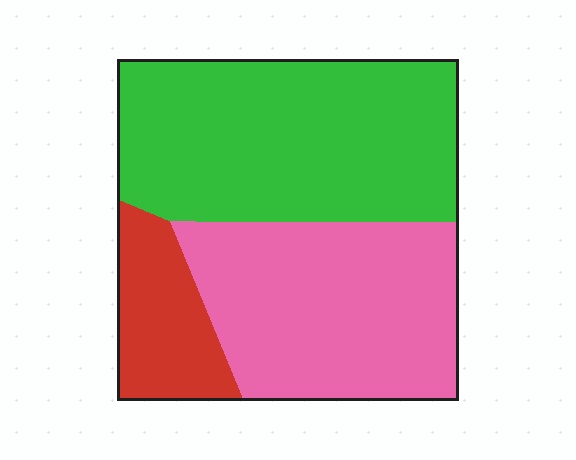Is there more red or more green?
Green.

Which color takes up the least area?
Red, at roughly 15%.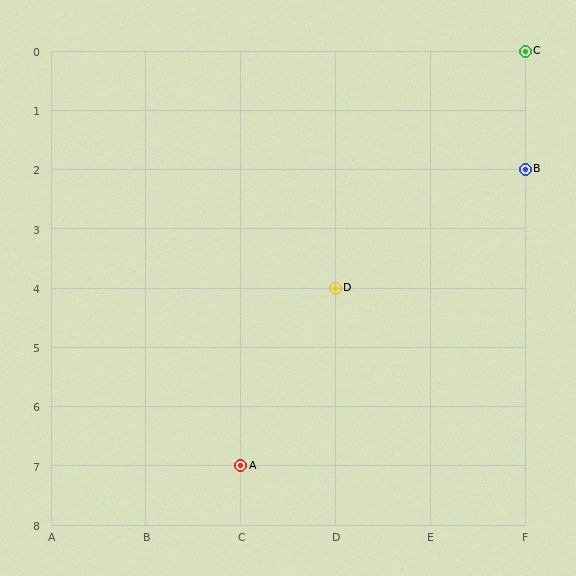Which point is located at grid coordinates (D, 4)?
Point D is at (D, 4).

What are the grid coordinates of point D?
Point D is at grid coordinates (D, 4).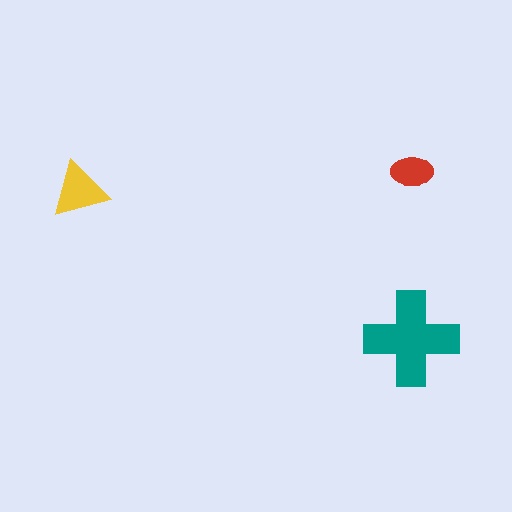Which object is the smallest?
The red ellipse.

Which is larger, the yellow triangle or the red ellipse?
The yellow triangle.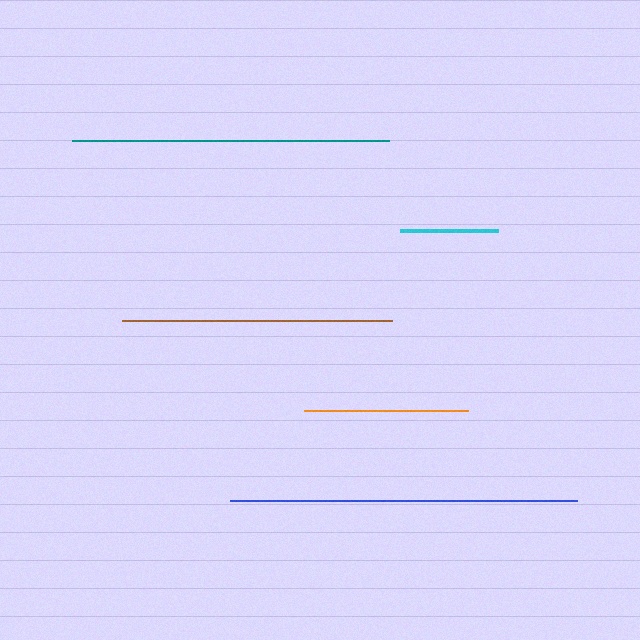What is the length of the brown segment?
The brown segment is approximately 270 pixels long.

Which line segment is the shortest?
The cyan line is the shortest at approximately 98 pixels.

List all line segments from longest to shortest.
From longest to shortest: blue, teal, brown, orange, cyan.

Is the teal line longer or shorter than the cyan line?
The teal line is longer than the cyan line.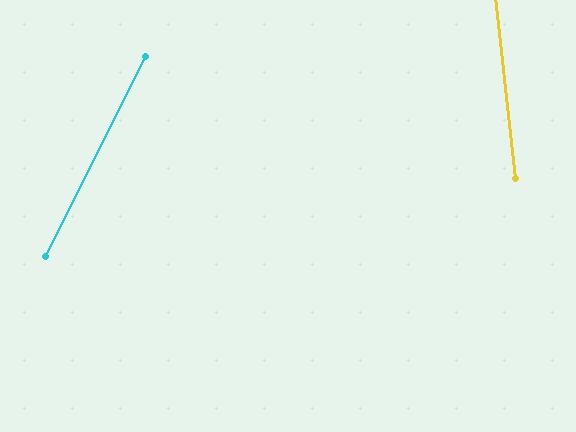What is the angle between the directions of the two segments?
Approximately 33 degrees.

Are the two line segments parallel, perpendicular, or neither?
Neither parallel nor perpendicular — they differ by about 33°.